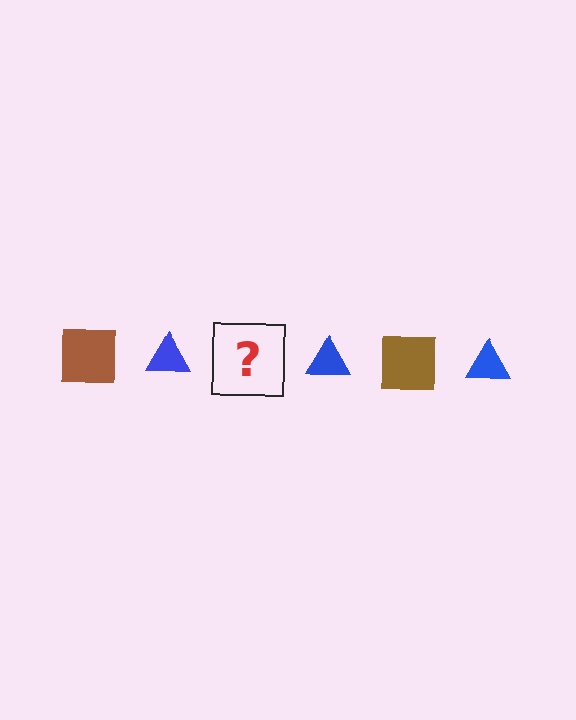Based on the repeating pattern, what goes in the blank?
The blank should be a brown square.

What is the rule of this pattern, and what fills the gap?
The rule is that the pattern alternates between brown square and blue triangle. The gap should be filled with a brown square.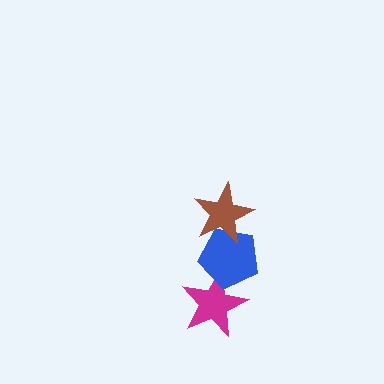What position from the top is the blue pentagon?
The blue pentagon is 2nd from the top.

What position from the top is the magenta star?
The magenta star is 3rd from the top.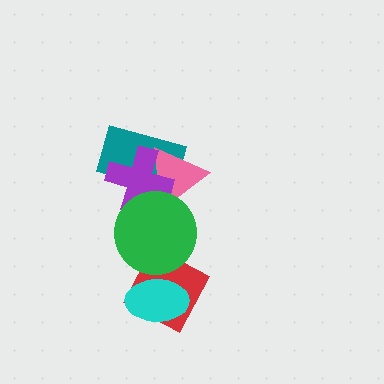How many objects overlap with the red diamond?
2 objects overlap with the red diamond.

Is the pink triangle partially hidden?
Yes, it is partially covered by another shape.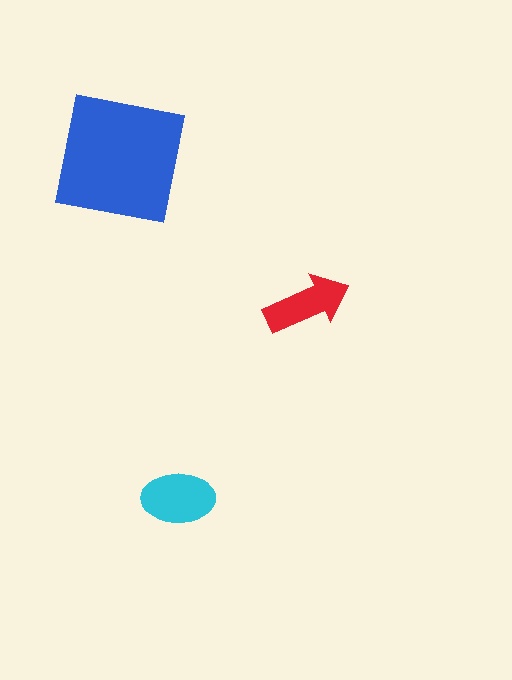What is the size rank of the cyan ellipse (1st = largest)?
2nd.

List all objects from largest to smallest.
The blue square, the cyan ellipse, the red arrow.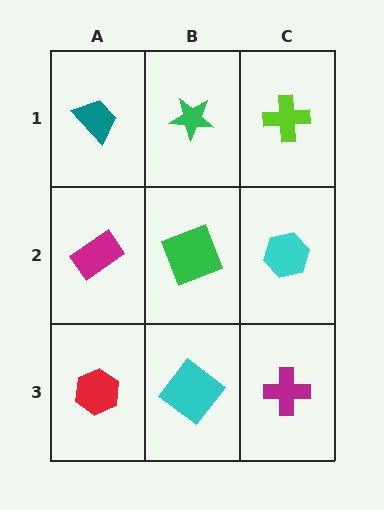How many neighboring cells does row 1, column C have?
2.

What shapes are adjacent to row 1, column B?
A green square (row 2, column B), a teal trapezoid (row 1, column A), a lime cross (row 1, column C).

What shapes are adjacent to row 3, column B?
A green square (row 2, column B), a red hexagon (row 3, column A), a magenta cross (row 3, column C).